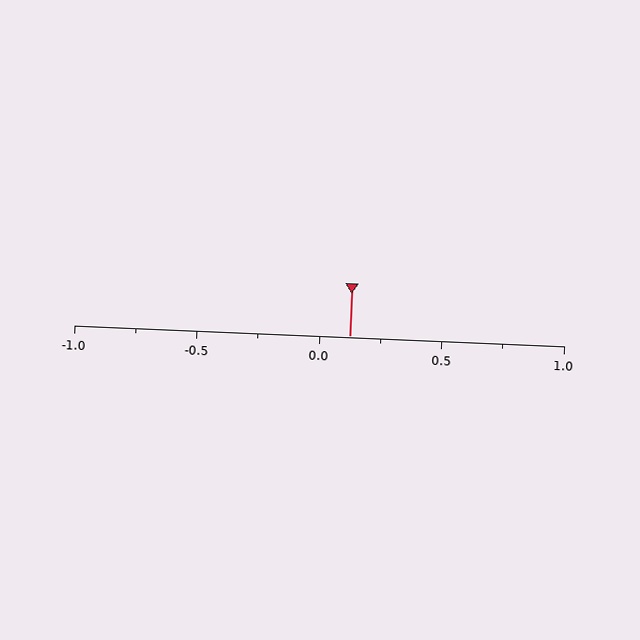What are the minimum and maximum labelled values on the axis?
The axis runs from -1.0 to 1.0.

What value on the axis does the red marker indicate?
The marker indicates approximately 0.12.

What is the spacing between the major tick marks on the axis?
The major ticks are spaced 0.5 apart.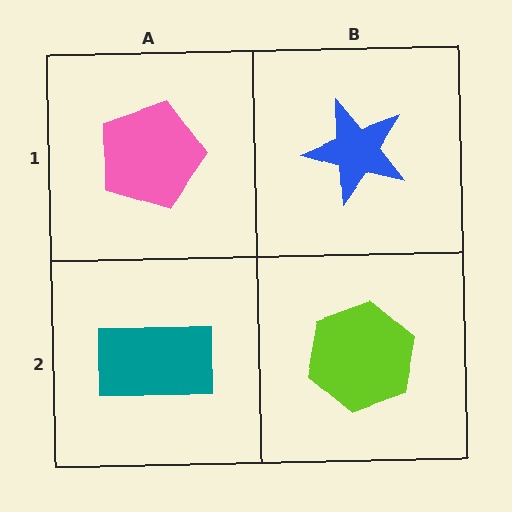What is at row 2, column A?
A teal rectangle.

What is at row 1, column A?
A pink pentagon.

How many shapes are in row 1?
2 shapes.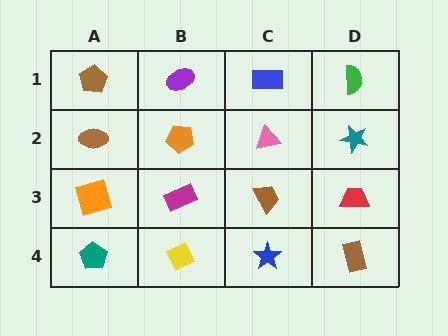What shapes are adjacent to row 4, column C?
A brown trapezoid (row 3, column C), a yellow diamond (row 4, column B), a brown rectangle (row 4, column D).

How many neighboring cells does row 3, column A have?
3.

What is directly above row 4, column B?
A magenta rectangle.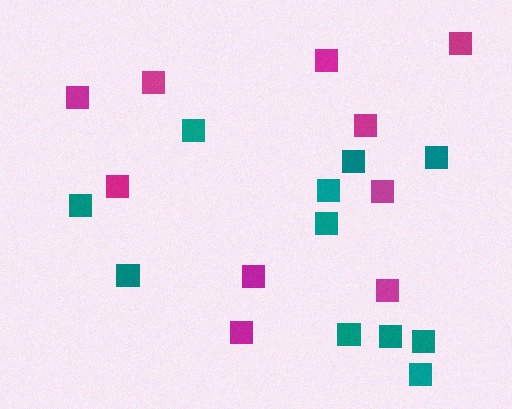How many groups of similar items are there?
There are 2 groups: one group of magenta squares (10) and one group of teal squares (11).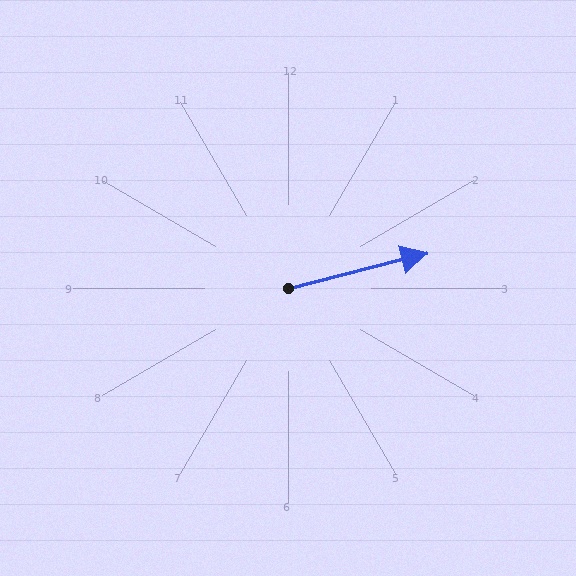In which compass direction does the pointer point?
East.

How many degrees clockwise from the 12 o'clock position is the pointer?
Approximately 76 degrees.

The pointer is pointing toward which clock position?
Roughly 3 o'clock.